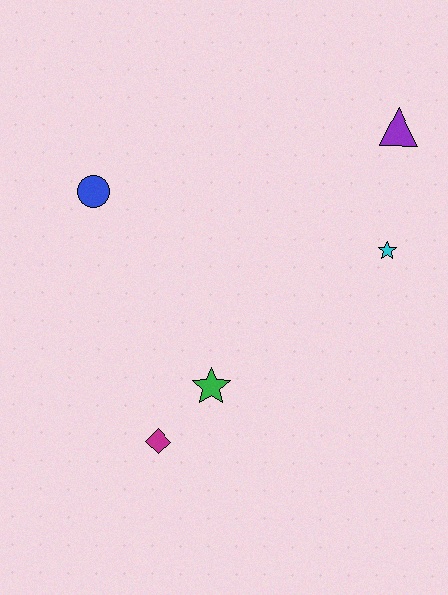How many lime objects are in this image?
There are no lime objects.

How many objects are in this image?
There are 5 objects.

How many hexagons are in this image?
There are no hexagons.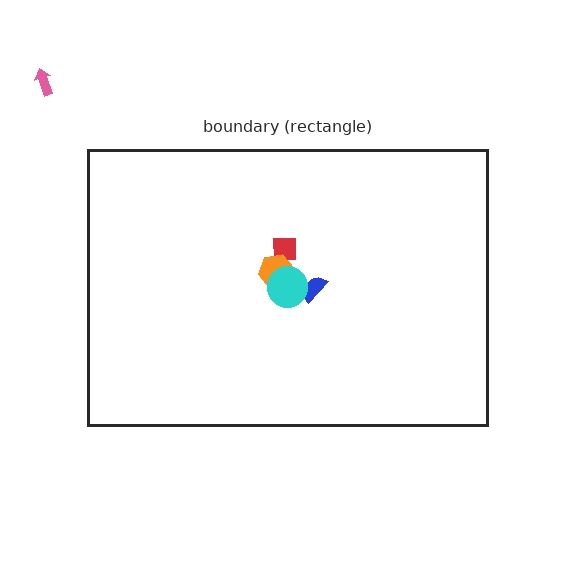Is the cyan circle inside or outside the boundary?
Inside.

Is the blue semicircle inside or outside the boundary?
Inside.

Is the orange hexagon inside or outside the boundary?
Inside.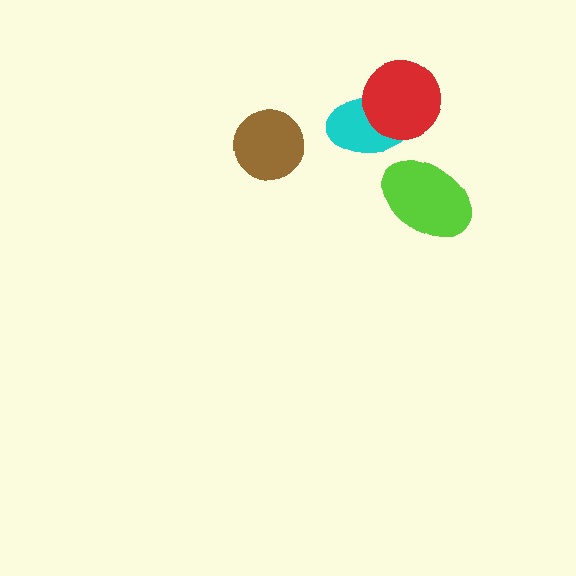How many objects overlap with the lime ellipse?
0 objects overlap with the lime ellipse.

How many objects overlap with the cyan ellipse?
1 object overlaps with the cyan ellipse.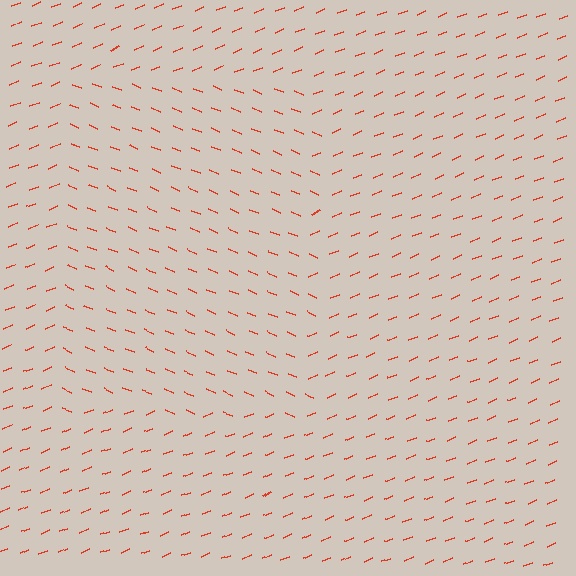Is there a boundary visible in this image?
Yes, there is a texture boundary formed by a change in line orientation.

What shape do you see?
I see a rectangle.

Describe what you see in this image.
The image is filled with small red line segments. A rectangle region in the image has lines oriented differently from the surrounding lines, creating a visible texture boundary.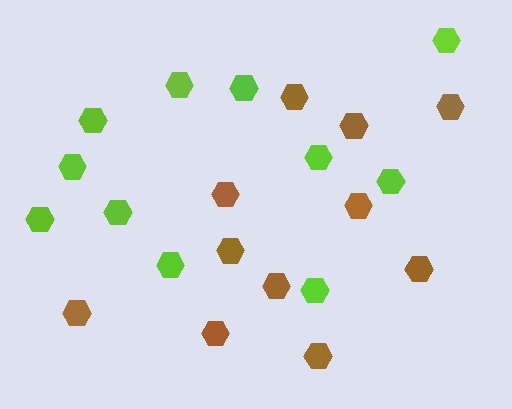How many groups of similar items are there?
There are 2 groups: one group of lime hexagons (11) and one group of brown hexagons (11).